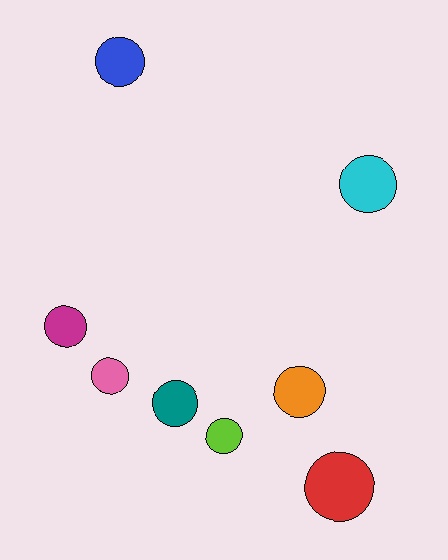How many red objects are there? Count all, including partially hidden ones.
There is 1 red object.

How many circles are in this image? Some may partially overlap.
There are 8 circles.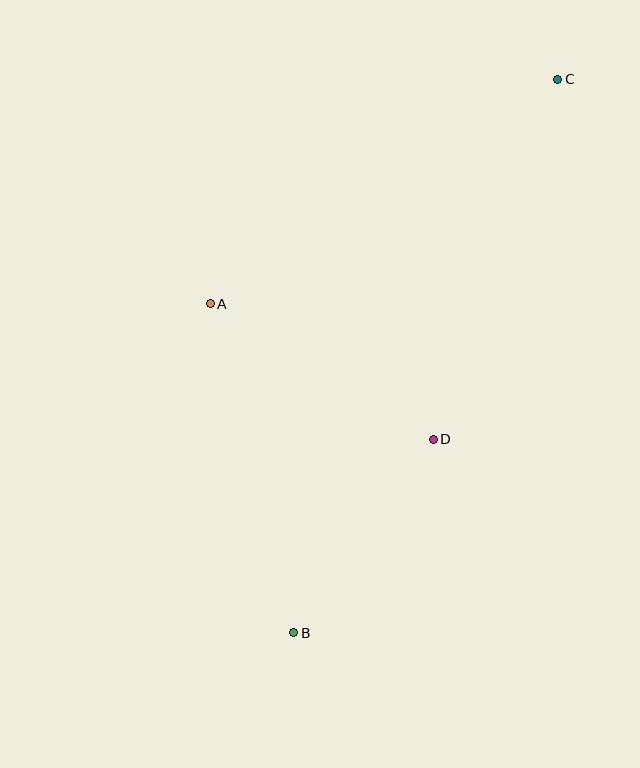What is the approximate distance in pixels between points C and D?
The distance between C and D is approximately 381 pixels.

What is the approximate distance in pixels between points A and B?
The distance between A and B is approximately 340 pixels.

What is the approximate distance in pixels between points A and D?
The distance between A and D is approximately 261 pixels.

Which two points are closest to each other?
Points B and D are closest to each other.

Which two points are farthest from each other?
Points B and C are farthest from each other.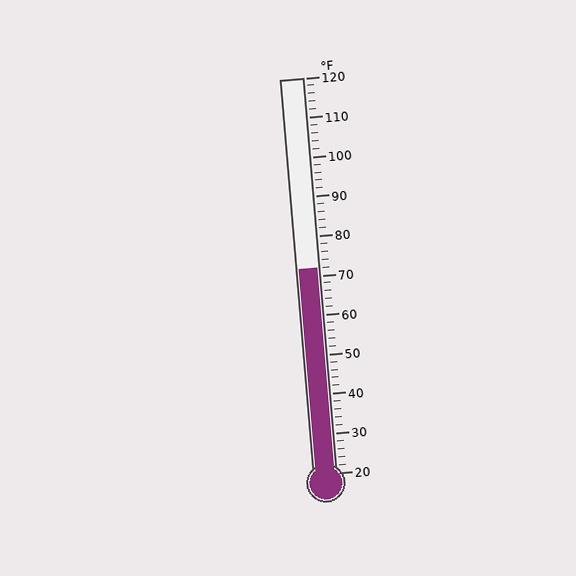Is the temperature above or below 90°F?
The temperature is below 90°F.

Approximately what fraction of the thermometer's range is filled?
The thermometer is filled to approximately 50% of its range.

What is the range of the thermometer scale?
The thermometer scale ranges from 20°F to 120°F.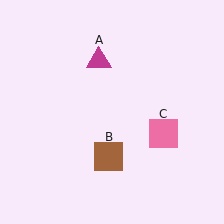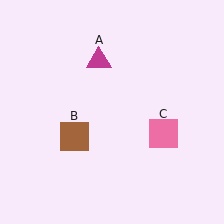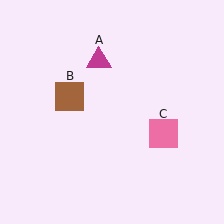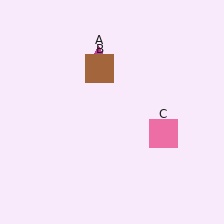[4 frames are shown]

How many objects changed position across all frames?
1 object changed position: brown square (object B).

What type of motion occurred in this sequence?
The brown square (object B) rotated clockwise around the center of the scene.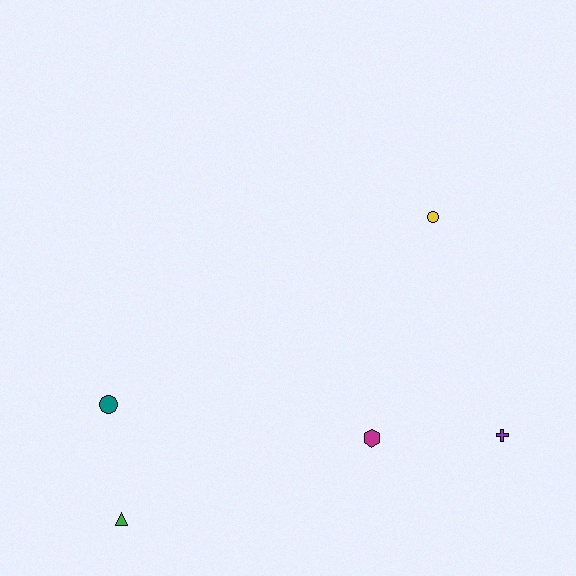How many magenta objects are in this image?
There is 1 magenta object.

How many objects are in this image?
There are 5 objects.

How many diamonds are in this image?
There are no diamonds.